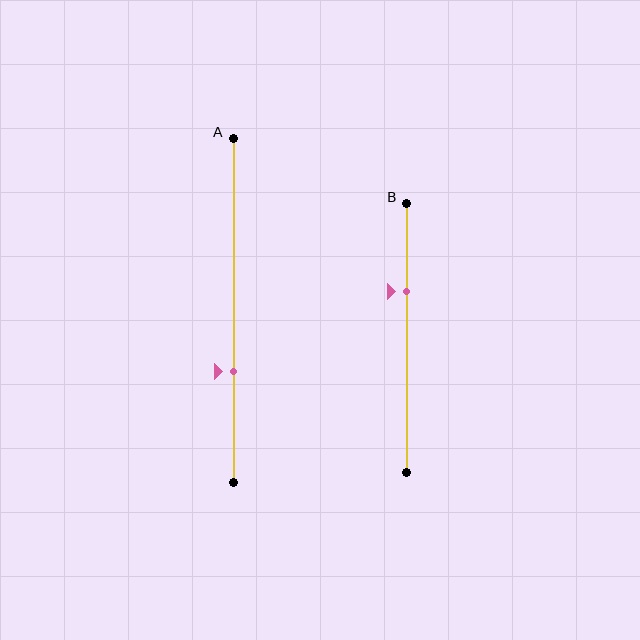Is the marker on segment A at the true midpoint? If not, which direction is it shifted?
No, the marker on segment A is shifted downward by about 18% of the segment length.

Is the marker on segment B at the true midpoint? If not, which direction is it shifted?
No, the marker on segment B is shifted upward by about 17% of the segment length.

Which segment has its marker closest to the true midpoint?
Segment B has its marker closest to the true midpoint.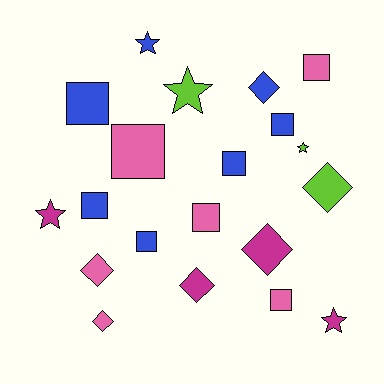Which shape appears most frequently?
Square, with 9 objects.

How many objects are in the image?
There are 20 objects.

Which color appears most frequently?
Blue, with 7 objects.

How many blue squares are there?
There are 5 blue squares.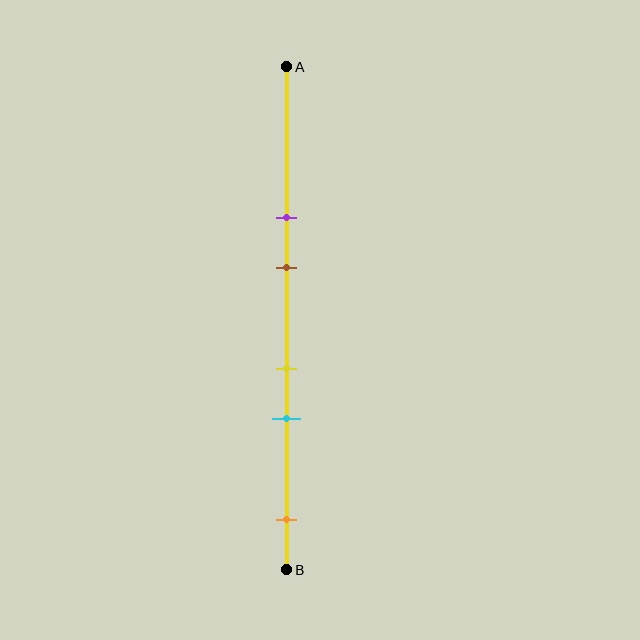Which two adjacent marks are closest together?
The yellow and cyan marks are the closest adjacent pair.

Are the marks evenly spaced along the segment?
No, the marks are not evenly spaced.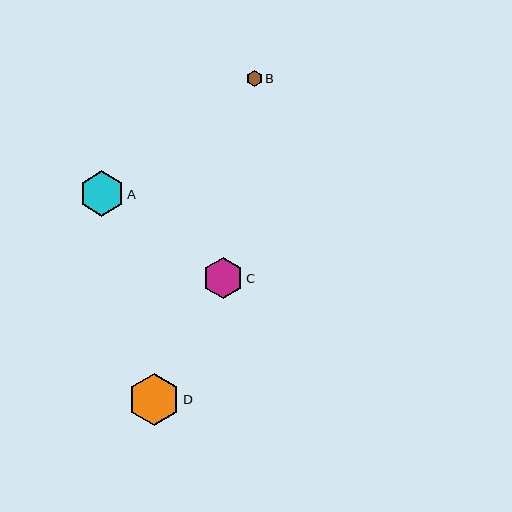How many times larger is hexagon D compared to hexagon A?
Hexagon D is approximately 1.2 times the size of hexagon A.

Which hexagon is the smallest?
Hexagon B is the smallest with a size of approximately 16 pixels.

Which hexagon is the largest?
Hexagon D is the largest with a size of approximately 52 pixels.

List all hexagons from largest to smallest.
From largest to smallest: D, A, C, B.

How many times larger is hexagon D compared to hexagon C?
Hexagon D is approximately 1.3 times the size of hexagon C.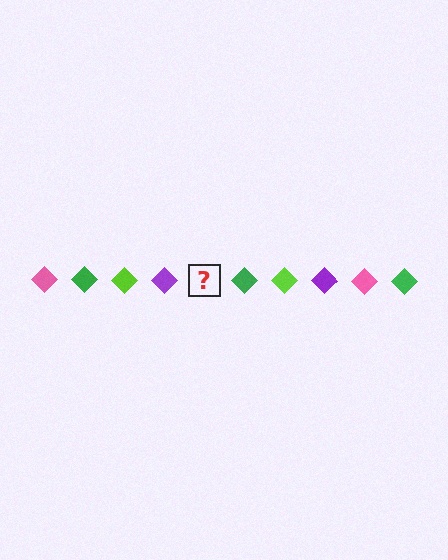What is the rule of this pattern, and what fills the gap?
The rule is that the pattern cycles through pink, green, lime, purple diamonds. The gap should be filled with a pink diamond.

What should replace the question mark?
The question mark should be replaced with a pink diamond.